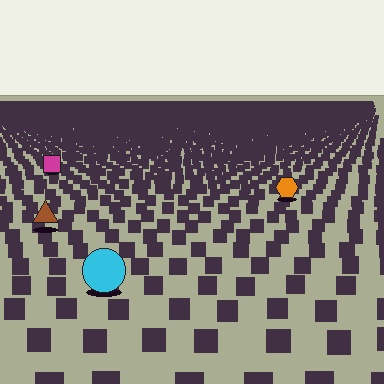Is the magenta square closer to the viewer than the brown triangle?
No. The brown triangle is closer — you can tell from the texture gradient: the ground texture is coarser near it.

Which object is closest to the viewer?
The cyan circle is closest. The texture marks near it are larger and more spread out.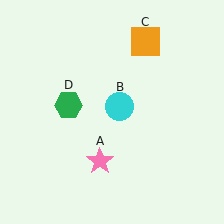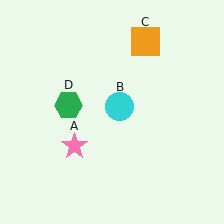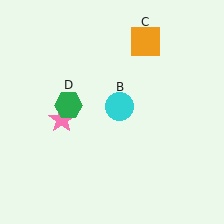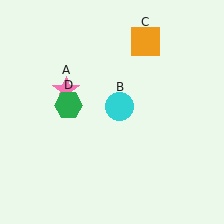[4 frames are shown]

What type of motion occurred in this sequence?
The pink star (object A) rotated clockwise around the center of the scene.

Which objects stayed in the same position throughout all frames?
Cyan circle (object B) and orange square (object C) and green hexagon (object D) remained stationary.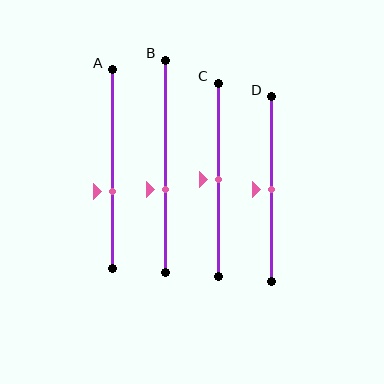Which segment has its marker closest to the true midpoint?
Segment C has its marker closest to the true midpoint.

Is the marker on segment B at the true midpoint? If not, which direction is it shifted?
No, the marker on segment B is shifted downward by about 11% of the segment length.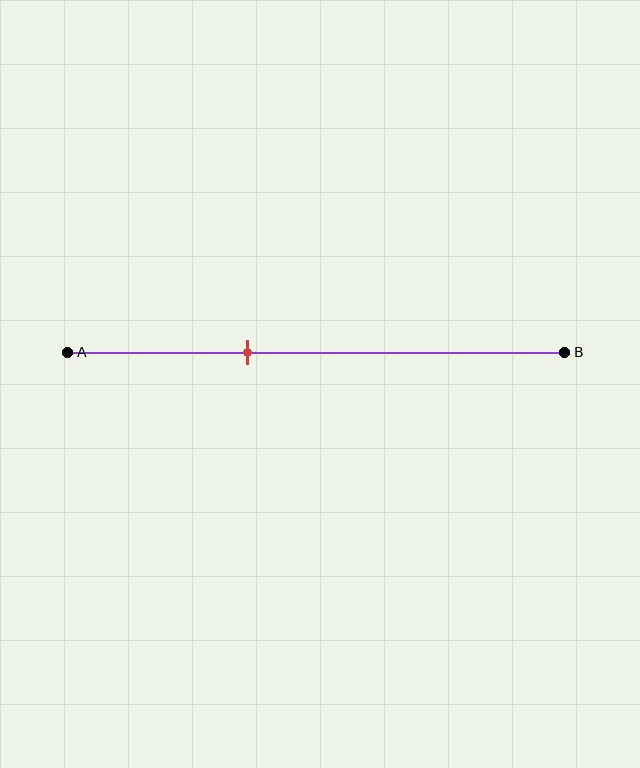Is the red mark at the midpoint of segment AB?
No, the mark is at about 35% from A, not at the 50% midpoint.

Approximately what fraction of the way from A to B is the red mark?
The red mark is approximately 35% of the way from A to B.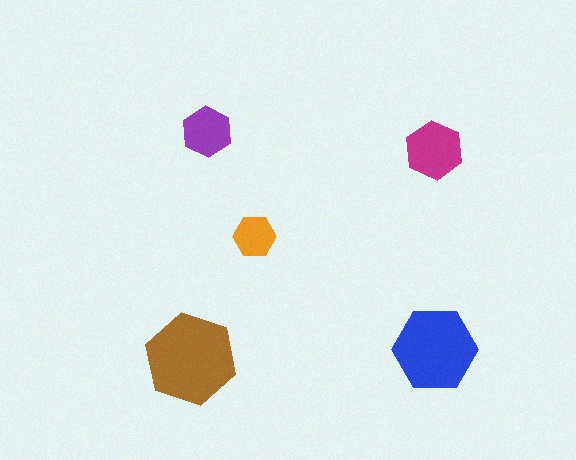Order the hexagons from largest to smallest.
the brown one, the blue one, the magenta one, the purple one, the orange one.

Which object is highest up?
The purple hexagon is topmost.